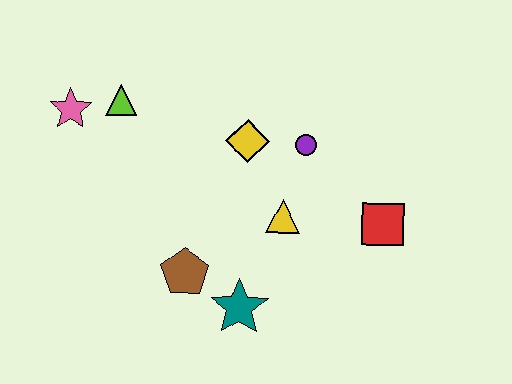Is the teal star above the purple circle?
No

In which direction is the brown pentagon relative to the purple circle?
The brown pentagon is below the purple circle.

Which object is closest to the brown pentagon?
The teal star is closest to the brown pentagon.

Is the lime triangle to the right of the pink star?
Yes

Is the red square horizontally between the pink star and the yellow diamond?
No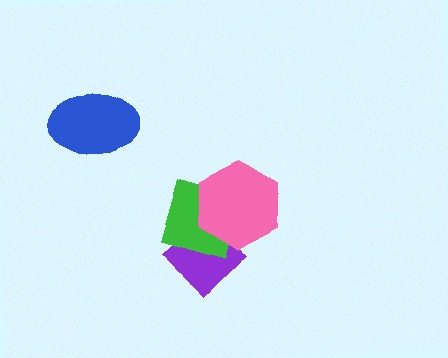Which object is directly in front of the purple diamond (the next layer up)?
The green square is directly in front of the purple diamond.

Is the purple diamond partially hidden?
Yes, it is partially covered by another shape.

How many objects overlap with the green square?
2 objects overlap with the green square.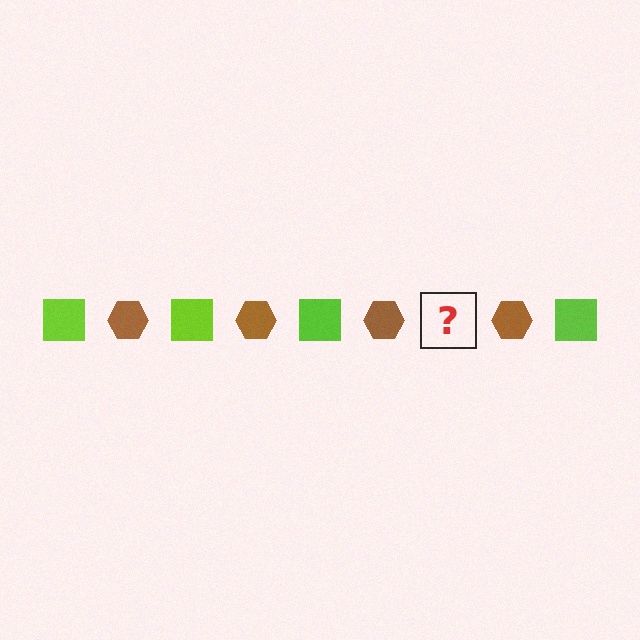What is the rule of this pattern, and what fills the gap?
The rule is that the pattern alternates between lime square and brown hexagon. The gap should be filled with a lime square.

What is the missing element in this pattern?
The missing element is a lime square.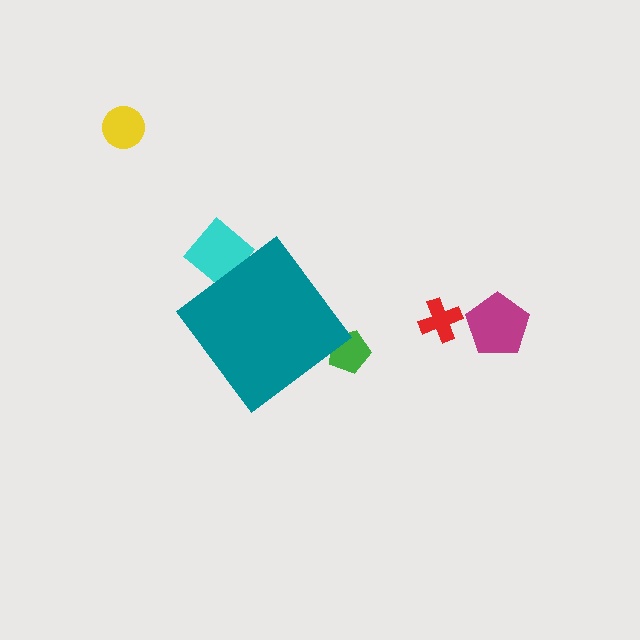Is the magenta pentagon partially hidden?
No, the magenta pentagon is fully visible.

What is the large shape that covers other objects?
A teal diamond.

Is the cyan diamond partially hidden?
Yes, the cyan diamond is partially hidden behind the teal diamond.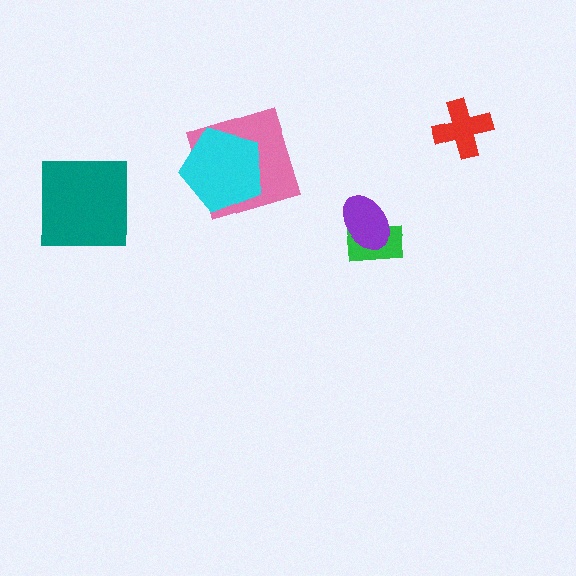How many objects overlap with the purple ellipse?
1 object overlaps with the purple ellipse.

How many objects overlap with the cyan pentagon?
1 object overlaps with the cyan pentagon.